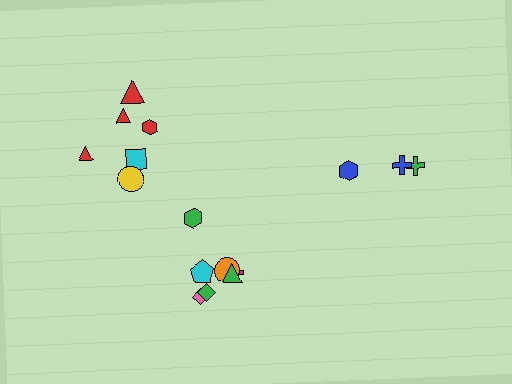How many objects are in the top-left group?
There are 6 objects.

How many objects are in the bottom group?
There are 7 objects.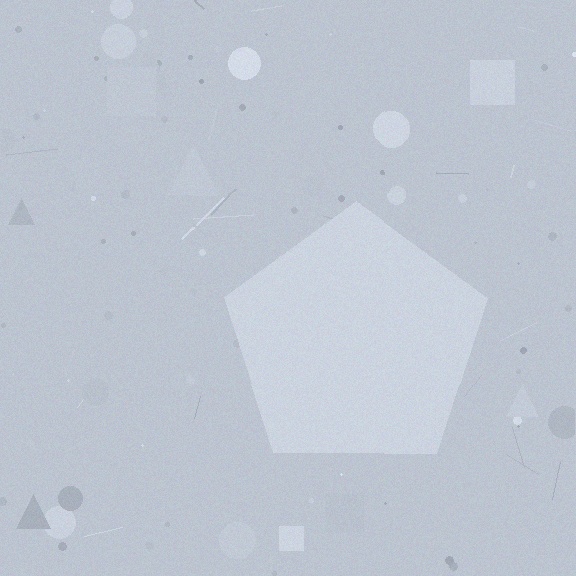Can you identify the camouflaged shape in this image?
The camouflaged shape is a pentagon.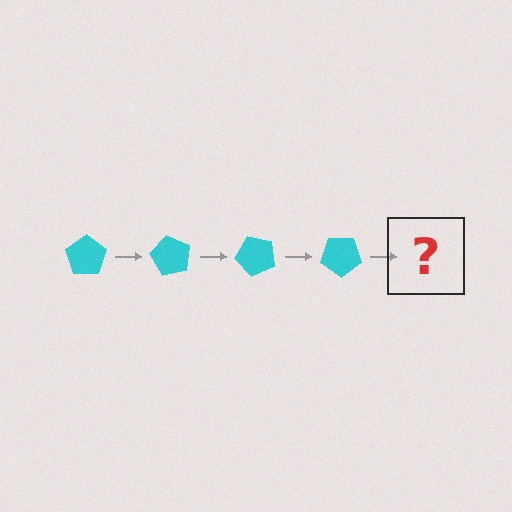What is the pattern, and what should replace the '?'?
The pattern is that the pentagon rotates 60 degrees each step. The '?' should be a cyan pentagon rotated 240 degrees.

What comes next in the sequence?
The next element should be a cyan pentagon rotated 240 degrees.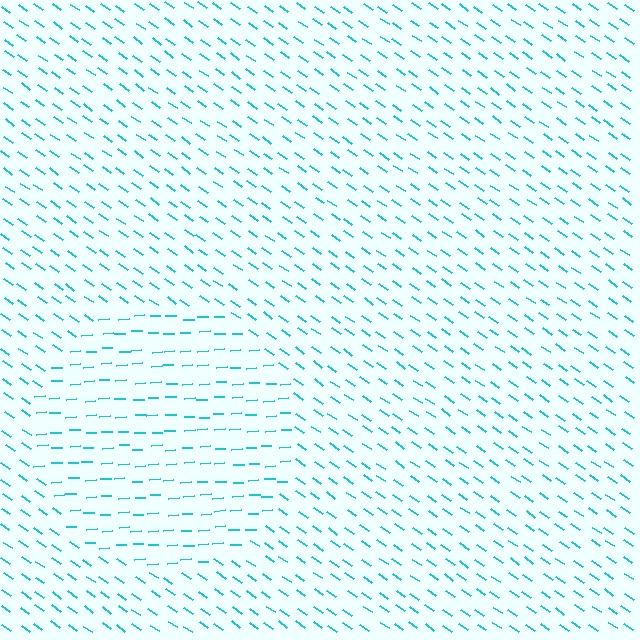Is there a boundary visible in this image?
Yes, there is a texture boundary formed by a change in line orientation.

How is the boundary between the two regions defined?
The boundary is defined purely by a change in line orientation (approximately 38 degrees difference). All lines are the same color and thickness.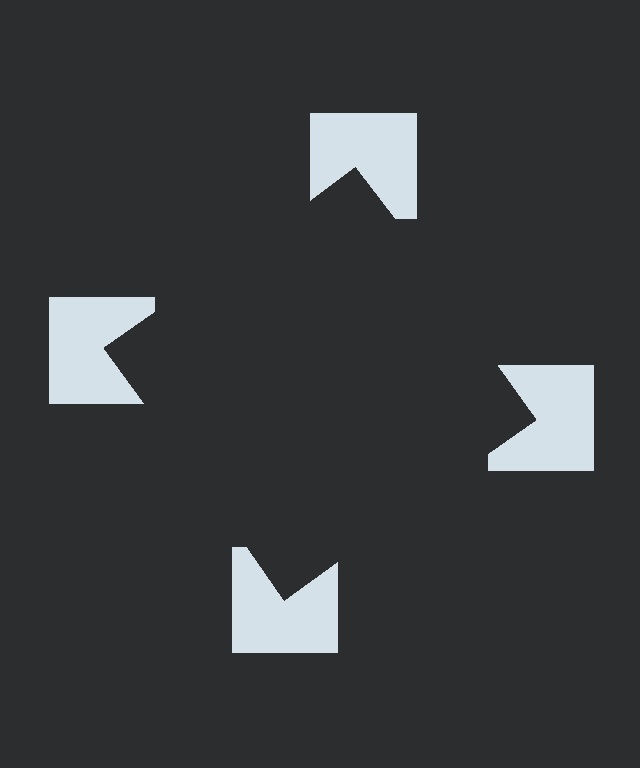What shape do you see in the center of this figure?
An illusory square — its edges are inferred from the aligned wedge cuts in the notched squares, not physically drawn.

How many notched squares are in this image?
There are 4 — one at each vertex of the illusory square.